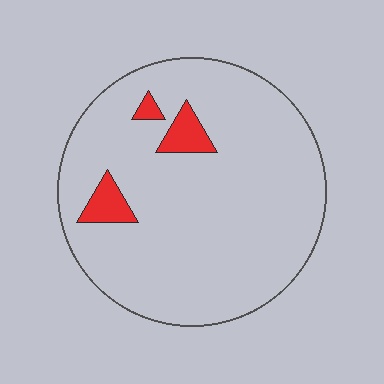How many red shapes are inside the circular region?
3.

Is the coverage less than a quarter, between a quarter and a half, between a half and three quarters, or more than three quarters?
Less than a quarter.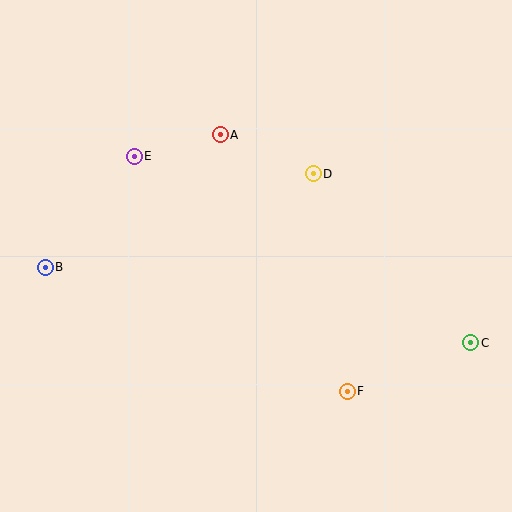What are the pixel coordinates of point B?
Point B is at (45, 267).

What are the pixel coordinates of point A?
Point A is at (220, 135).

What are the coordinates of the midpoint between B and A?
The midpoint between B and A is at (133, 201).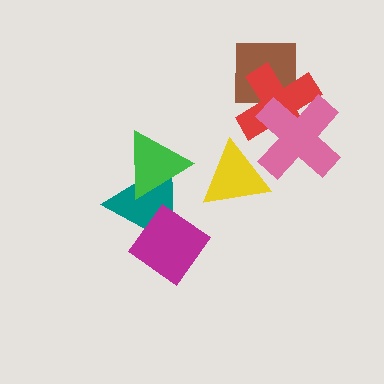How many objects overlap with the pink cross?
2 objects overlap with the pink cross.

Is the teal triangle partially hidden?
Yes, it is partially covered by another shape.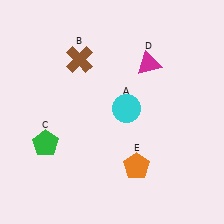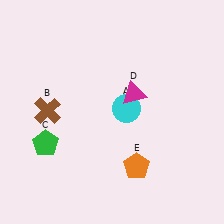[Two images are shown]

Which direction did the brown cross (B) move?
The brown cross (B) moved down.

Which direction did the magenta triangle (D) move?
The magenta triangle (D) moved down.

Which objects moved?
The objects that moved are: the brown cross (B), the magenta triangle (D).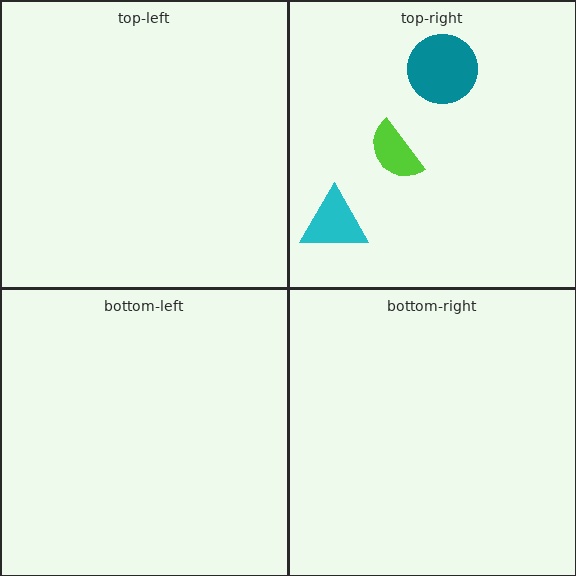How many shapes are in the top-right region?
3.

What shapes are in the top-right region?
The lime semicircle, the cyan triangle, the teal circle.